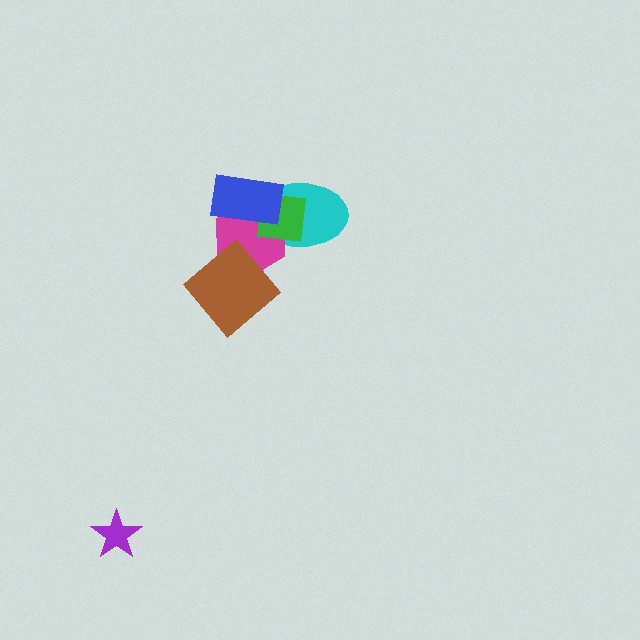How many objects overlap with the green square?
3 objects overlap with the green square.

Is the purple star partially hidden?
No, no other shape covers it.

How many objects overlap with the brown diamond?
1 object overlaps with the brown diamond.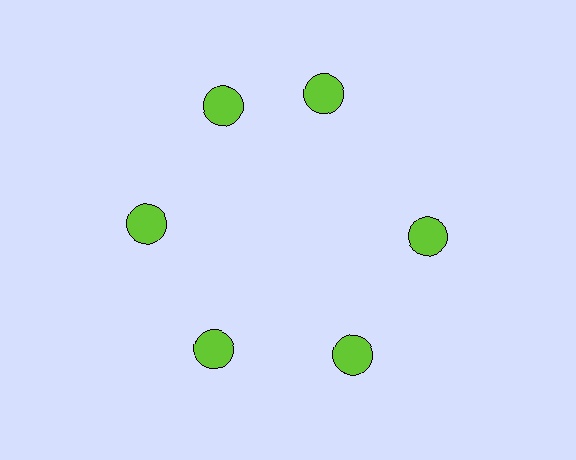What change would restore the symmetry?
The symmetry would be restored by rotating it back into even spacing with its neighbors so that all 6 circles sit at equal angles and equal distance from the center.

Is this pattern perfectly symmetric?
No. The 6 lime circles are arranged in a ring, but one element near the 1 o'clock position is rotated out of alignment along the ring, breaking the 6-fold rotational symmetry.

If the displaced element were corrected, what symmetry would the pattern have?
It would have 6-fold rotational symmetry — the pattern would map onto itself every 60 degrees.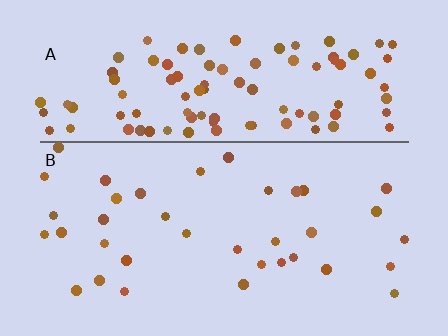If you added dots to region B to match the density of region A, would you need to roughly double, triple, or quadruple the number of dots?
Approximately triple.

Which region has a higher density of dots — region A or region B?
A (the top).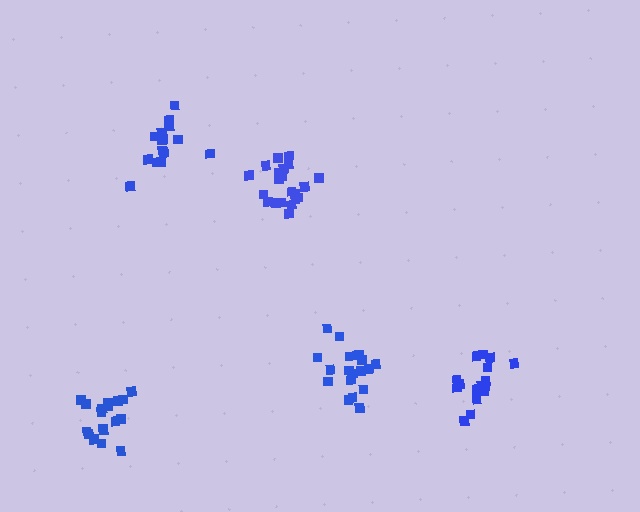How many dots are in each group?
Group 1: 19 dots, Group 2: 18 dots, Group 3: 15 dots, Group 4: 16 dots, Group 5: 21 dots (89 total).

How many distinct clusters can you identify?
There are 5 distinct clusters.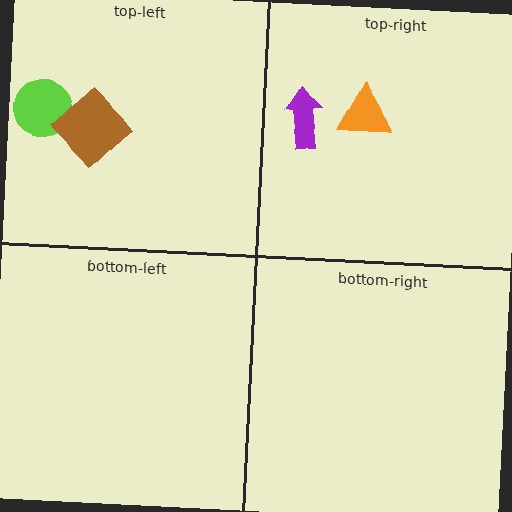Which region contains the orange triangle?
The top-right region.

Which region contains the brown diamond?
The top-left region.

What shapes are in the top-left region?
The lime circle, the brown diamond.